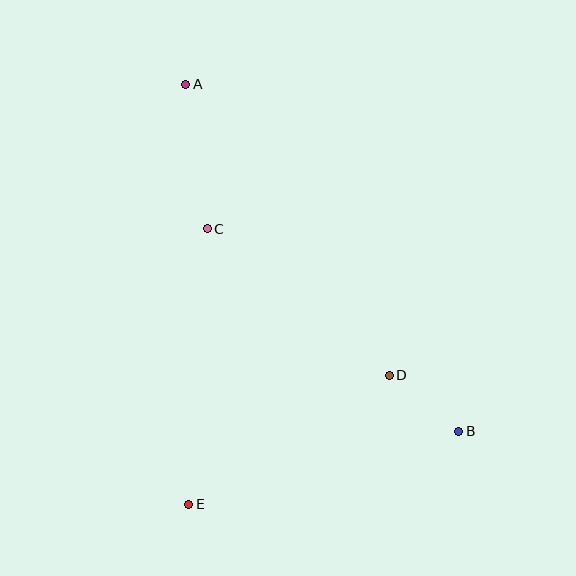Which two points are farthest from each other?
Points A and B are farthest from each other.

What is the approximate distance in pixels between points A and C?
The distance between A and C is approximately 146 pixels.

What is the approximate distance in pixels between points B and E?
The distance between B and E is approximately 280 pixels.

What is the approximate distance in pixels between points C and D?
The distance between C and D is approximately 234 pixels.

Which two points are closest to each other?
Points B and D are closest to each other.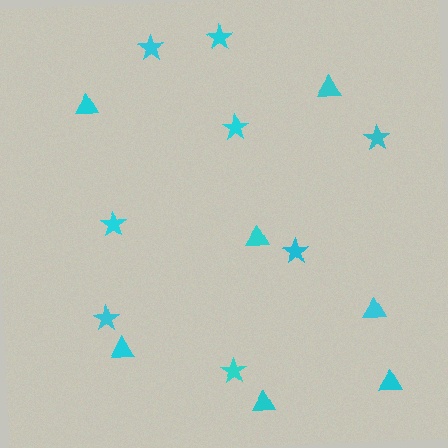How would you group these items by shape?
There are 2 groups: one group of triangles (7) and one group of stars (8).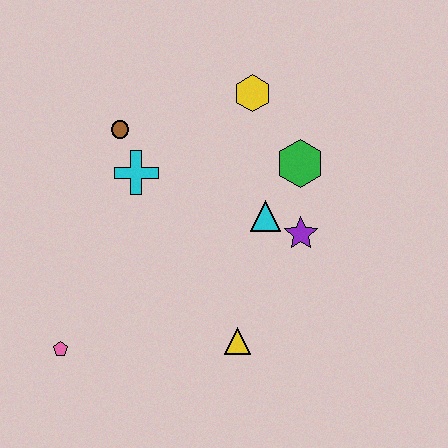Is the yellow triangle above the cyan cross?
No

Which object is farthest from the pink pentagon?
The yellow hexagon is farthest from the pink pentagon.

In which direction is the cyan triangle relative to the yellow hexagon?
The cyan triangle is below the yellow hexagon.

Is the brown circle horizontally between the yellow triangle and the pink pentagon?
Yes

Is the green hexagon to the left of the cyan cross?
No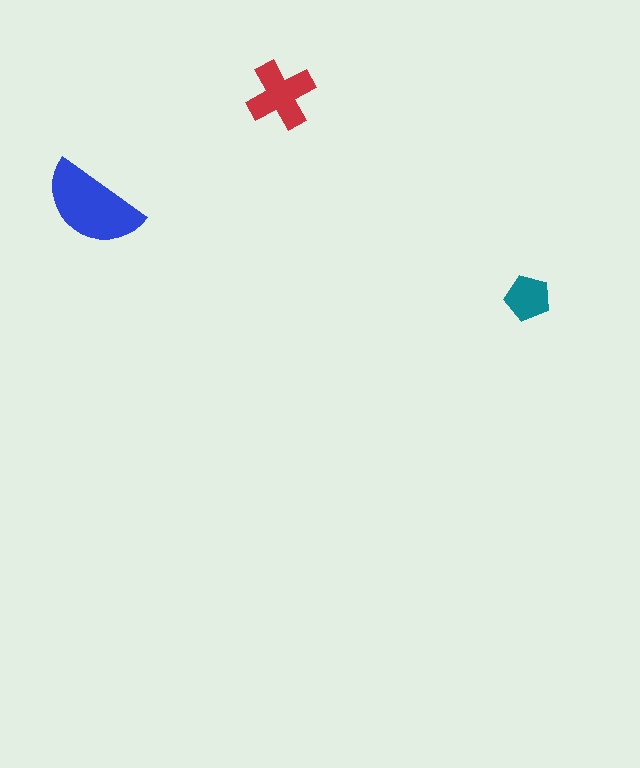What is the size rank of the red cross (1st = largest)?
2nd.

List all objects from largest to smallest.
The blue semicircle, the red cross, the teal pentagon.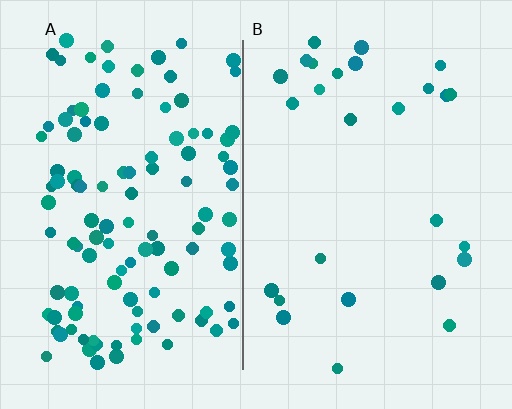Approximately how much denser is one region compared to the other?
Approximately 4.3× — region A over region B.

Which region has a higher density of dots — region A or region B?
A (the left).